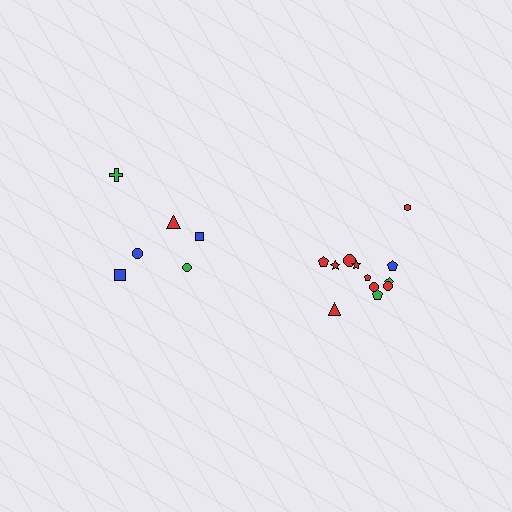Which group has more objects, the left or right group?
The right group.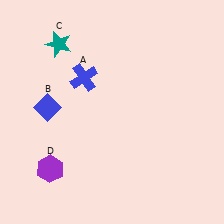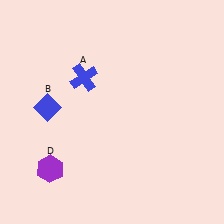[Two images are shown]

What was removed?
The teal star (C) was removed in Image 2.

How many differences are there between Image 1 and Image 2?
There is 1 difference between the two images.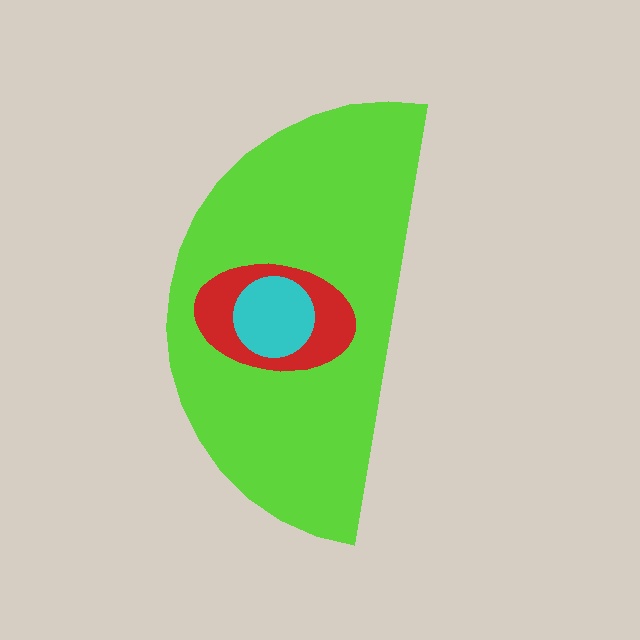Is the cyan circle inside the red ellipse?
Yes.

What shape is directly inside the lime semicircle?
The red ellipse.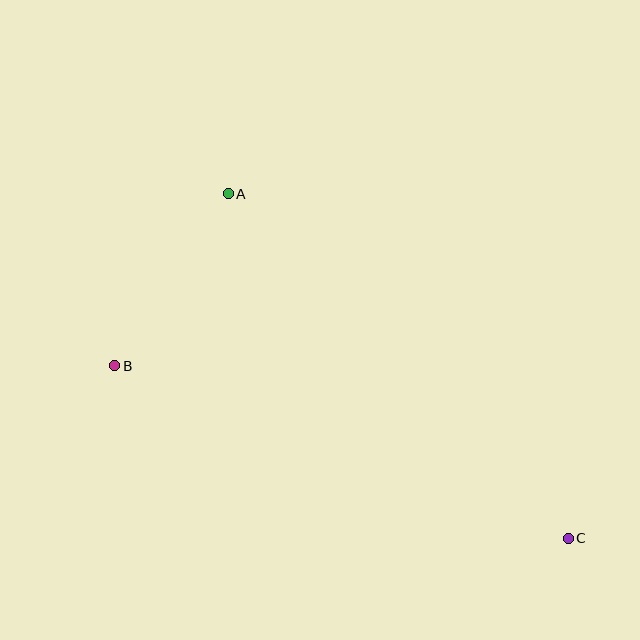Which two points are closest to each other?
Points A and B are closest to each other.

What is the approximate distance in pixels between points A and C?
The distance between A and C is approximately 484 pixels.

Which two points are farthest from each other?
Points B and C are farthest from each other.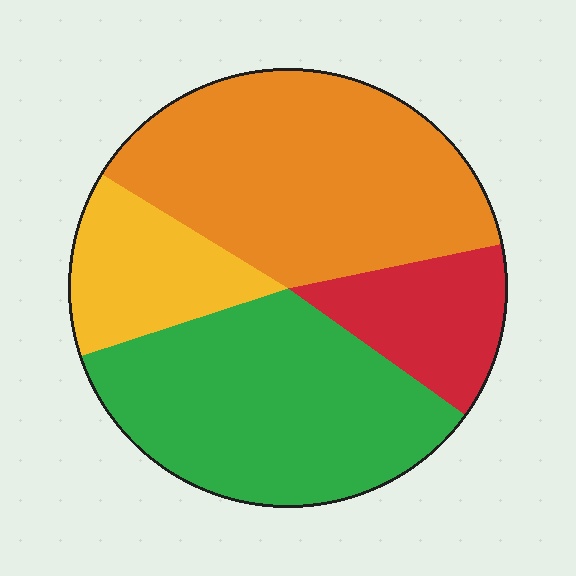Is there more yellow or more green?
Green.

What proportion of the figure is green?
Green takes up about one third (1/3) of the figure.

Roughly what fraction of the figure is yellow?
Yellow takes up less than a quarter of the figure.